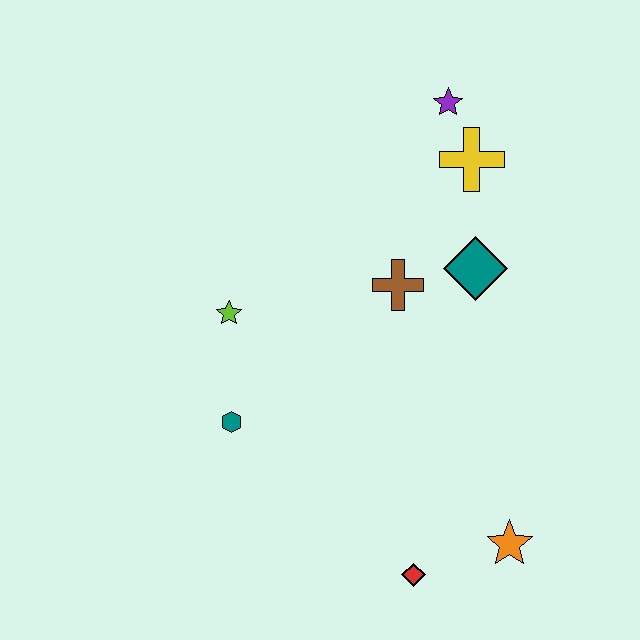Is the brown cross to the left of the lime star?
No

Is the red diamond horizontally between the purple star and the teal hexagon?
Yes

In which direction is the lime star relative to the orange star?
The lime star is to the left of the orange star.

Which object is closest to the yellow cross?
The purple star is closest to the yellow cross.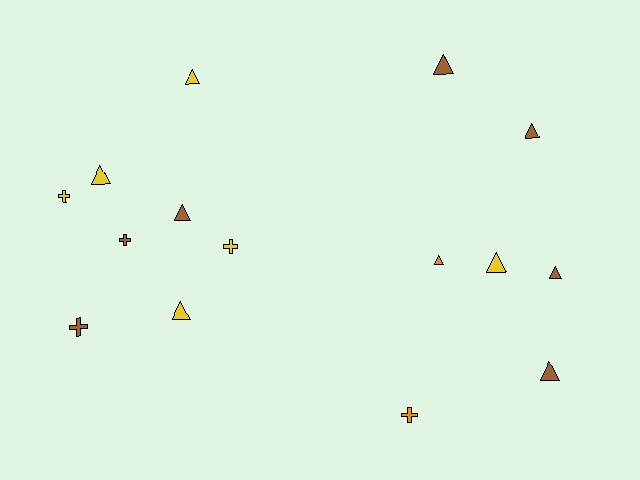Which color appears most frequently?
Brown, with 7 objects.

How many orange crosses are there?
There is 1 orange cross.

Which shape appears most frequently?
Triangle, with 10 objects.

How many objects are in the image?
There are 15 objects.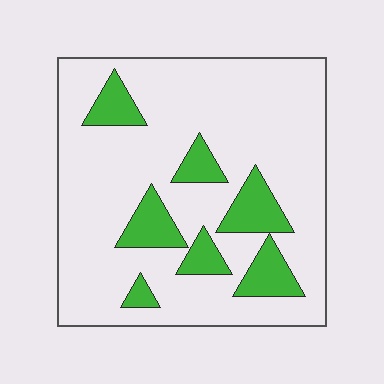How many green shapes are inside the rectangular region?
7.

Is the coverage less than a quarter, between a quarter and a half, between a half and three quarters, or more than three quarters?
Less than a quarter.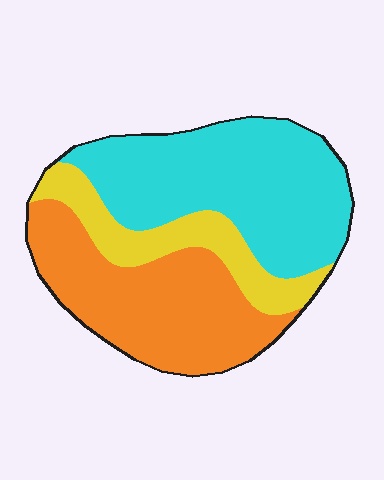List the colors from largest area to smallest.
From largest to smallest: cyan, orange, yellow.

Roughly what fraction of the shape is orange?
Orange takes up about three eighths (3/8) of the shape.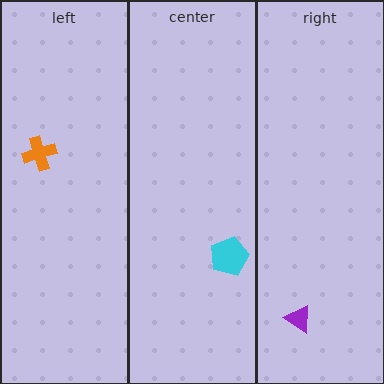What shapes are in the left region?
The orange cross.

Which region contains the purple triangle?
The right region.